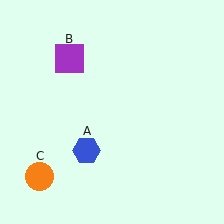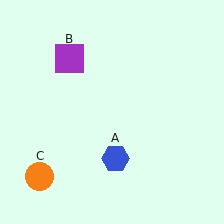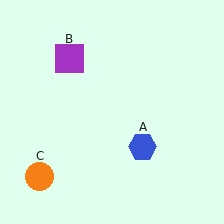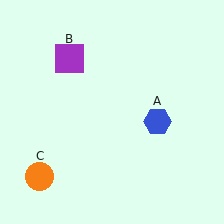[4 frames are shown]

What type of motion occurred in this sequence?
The blue hexagon (object A) rotated counterclockwise around the center of the scene.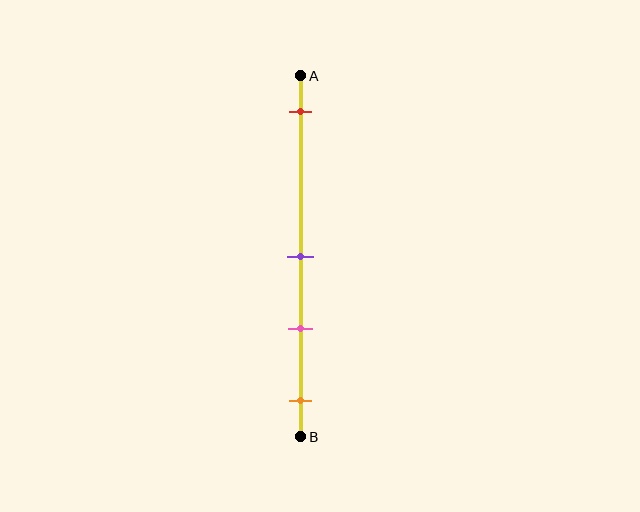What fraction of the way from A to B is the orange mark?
The orange mark is approximately 90% (0.9) of the way from A to B.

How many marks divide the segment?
There are 4 marks dividing the segment.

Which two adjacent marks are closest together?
The purple and pink marks are the closest adjacent pair.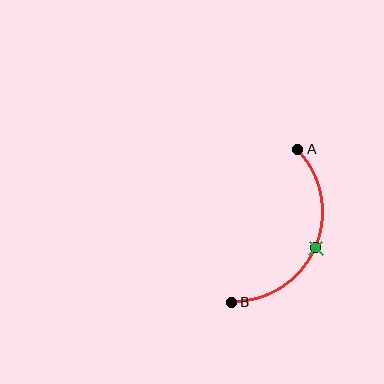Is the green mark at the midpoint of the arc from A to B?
Yes. The green mark lies on the arc at equal arc-length from both A and B — it is the arc midpoint.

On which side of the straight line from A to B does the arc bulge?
The arc bulges to the right of the straight line connecting A and B.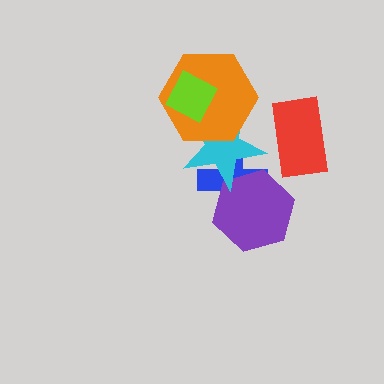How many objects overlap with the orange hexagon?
2 objects overlap with the orange hexagon.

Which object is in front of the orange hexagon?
The lime diamond is in front of the orange hexagon.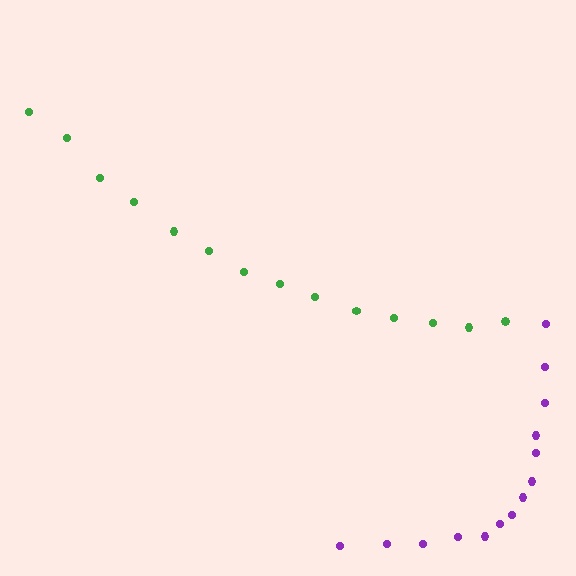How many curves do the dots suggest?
There are 2 distinct paths.